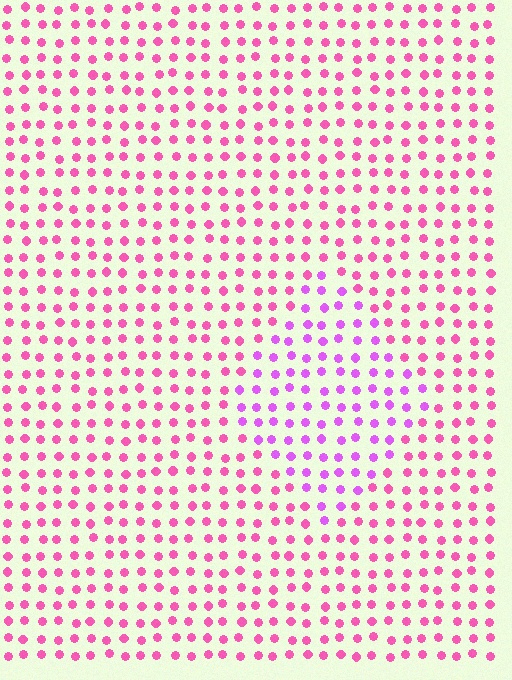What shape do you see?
I see a diamond.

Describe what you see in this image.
The image is filled with small pink elements in a uniform arrangement. A diamond-shaped region is visible where the elements are tinted to a slightly different hue, forming a subtle color boundary.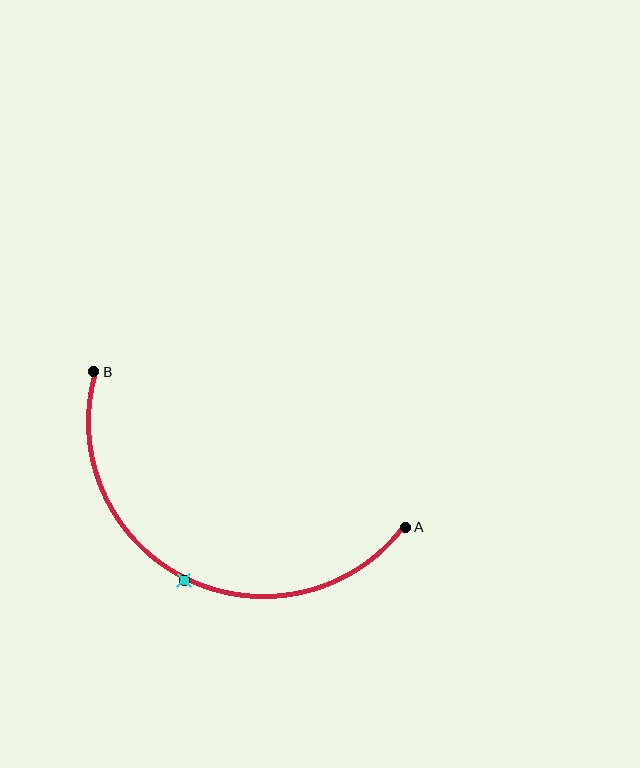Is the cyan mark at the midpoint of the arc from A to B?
Yes. The cyan mark lies on the arc at equal arc-length from both A and B — it is the arc midpoint.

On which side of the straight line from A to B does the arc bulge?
The arc bulges below the straight line connecting A and B.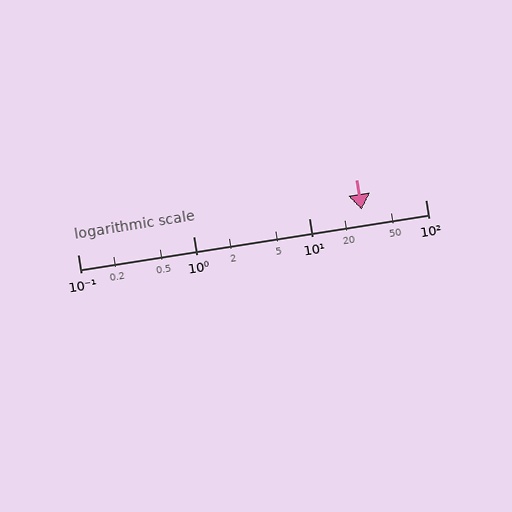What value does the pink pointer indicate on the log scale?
The pointer indicates approximately 28.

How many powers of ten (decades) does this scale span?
The scale spans 3 decades, from 0.1 to 100.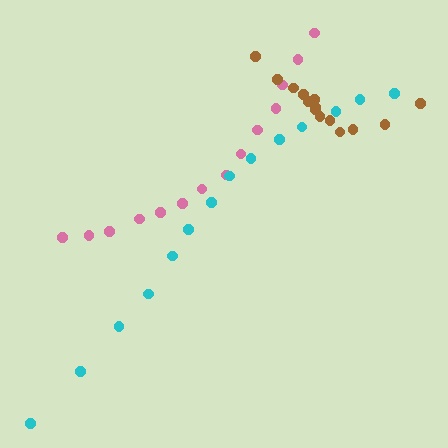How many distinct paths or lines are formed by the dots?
There are 3 distinct paths.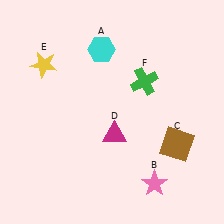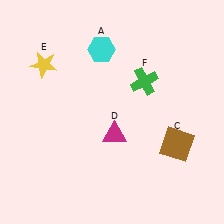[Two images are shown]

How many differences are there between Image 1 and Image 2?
There is 1 difference between the two images.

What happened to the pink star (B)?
The pink star (B) was removed in Image 2. It was in the bottom-right area of Image 1.